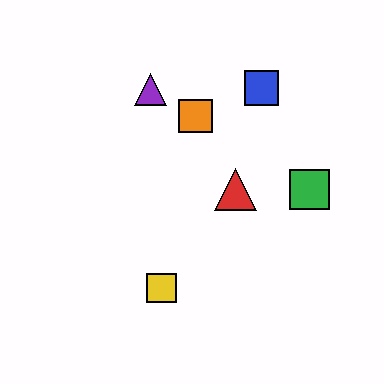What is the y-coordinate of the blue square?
The blue square is at y≈88.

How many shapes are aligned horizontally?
2 shapes (the red triangle, the green square) are aligned horizontally.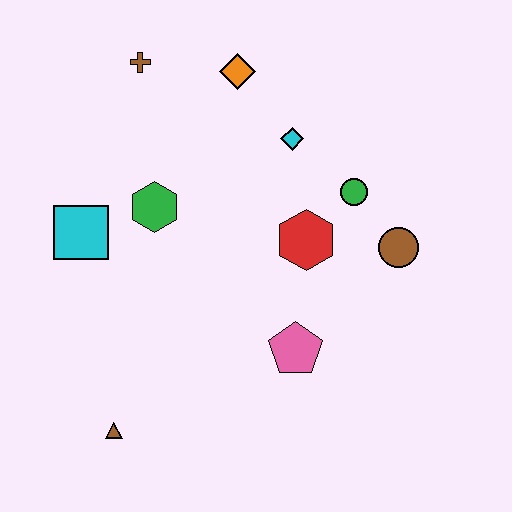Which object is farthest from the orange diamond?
The brown triangle is farthest from the orange diamond.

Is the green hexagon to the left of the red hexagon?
Yes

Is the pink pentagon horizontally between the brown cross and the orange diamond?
No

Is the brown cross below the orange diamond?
No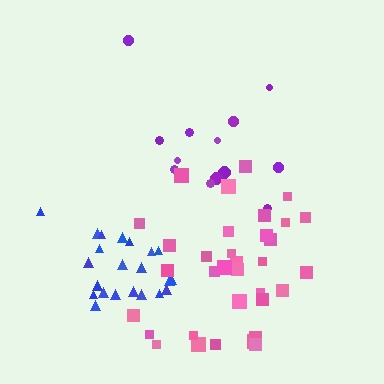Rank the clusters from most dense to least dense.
blue, pink, purple.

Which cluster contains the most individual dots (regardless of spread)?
Pink (34).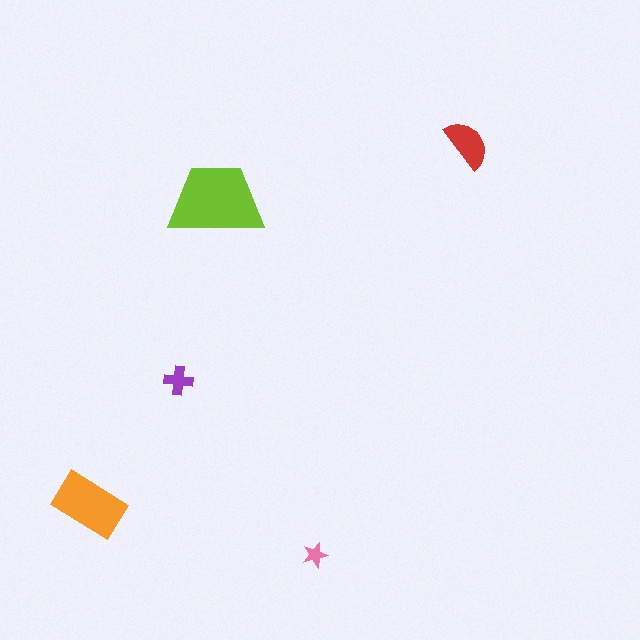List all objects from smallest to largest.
The pink star, the purple cross, the red semicircle, the orange rectangle, the lime trapezoid.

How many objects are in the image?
There are 5 objects in the image.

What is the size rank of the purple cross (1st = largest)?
4th.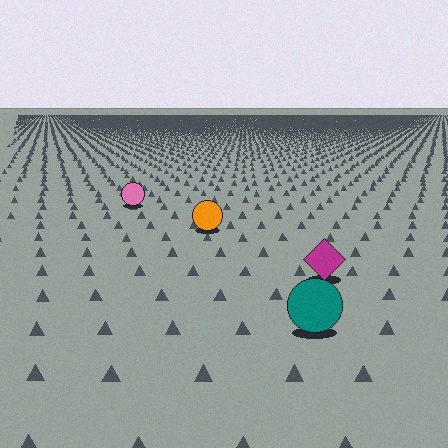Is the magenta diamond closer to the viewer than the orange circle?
Yes. The magenta diamond is closer — you can tell from the texture gradient: the ground texture is coarser near it.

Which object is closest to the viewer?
The teal circle is closest. The texture marks near it are larger and more spread out.